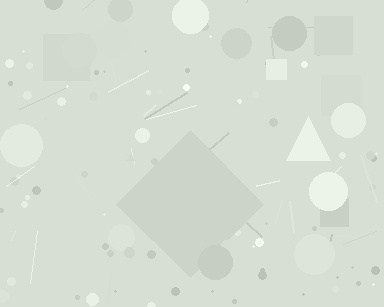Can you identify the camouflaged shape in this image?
The camouflaged shape is a diamond.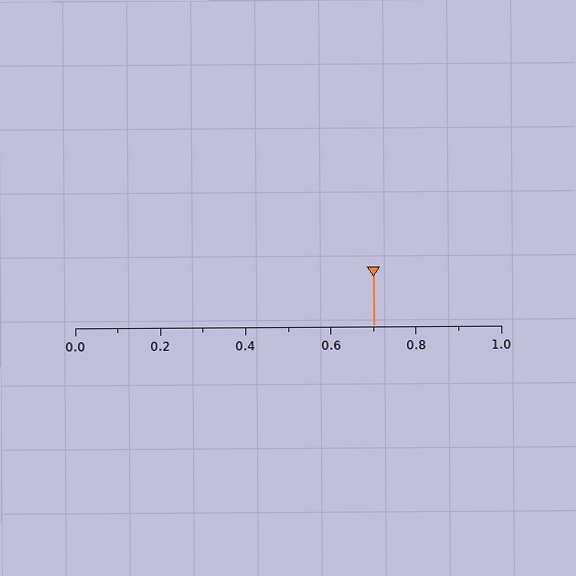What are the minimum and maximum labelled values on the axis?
The axis runs from 0.0 to 1.0.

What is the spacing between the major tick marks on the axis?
The major ticks are spaced 0.2 apart.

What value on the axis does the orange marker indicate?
The marker indicates approximately 0.7.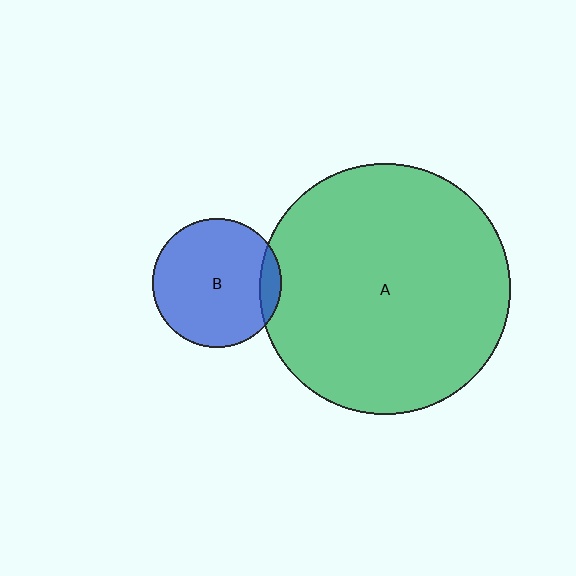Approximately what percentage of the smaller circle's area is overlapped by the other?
Approximately 10%.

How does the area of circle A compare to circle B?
Approximately 3.8 times.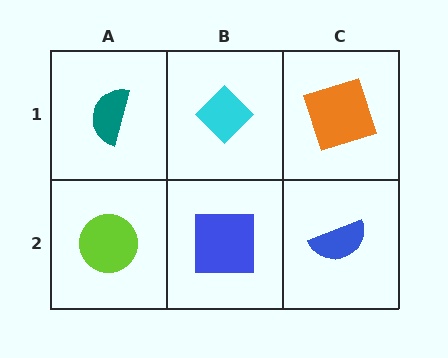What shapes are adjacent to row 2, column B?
A cyan diamond (row 1, column B), a lime circle (row 2, column A), a blue semicircle (row 2, column C).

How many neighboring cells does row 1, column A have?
2.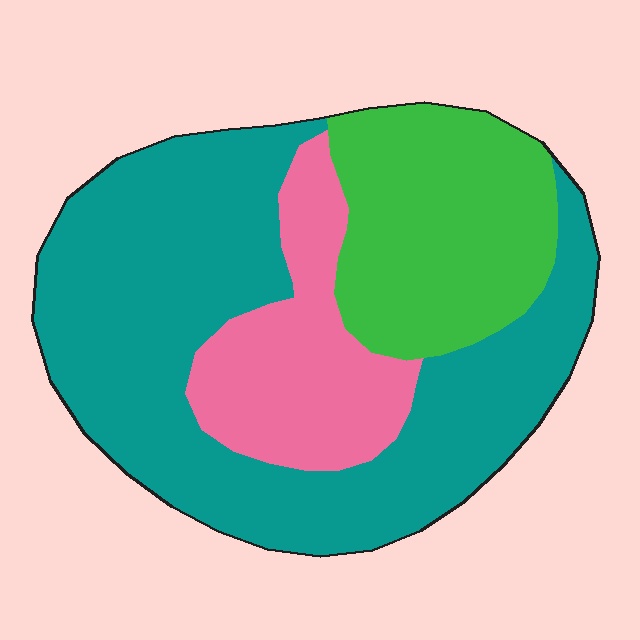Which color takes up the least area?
Pink, at roughly 20%.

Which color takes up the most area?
Teal, at roughly 55%.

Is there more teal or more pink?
Teal.